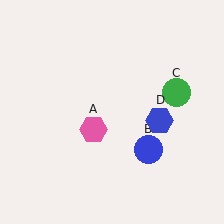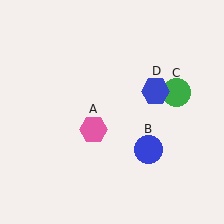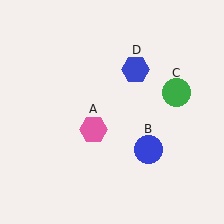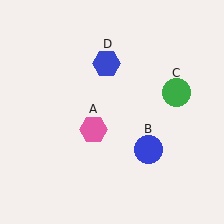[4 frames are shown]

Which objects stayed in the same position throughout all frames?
Pink hexagon (object A) and blue circle (object B) and green circle (object C) remained stationary.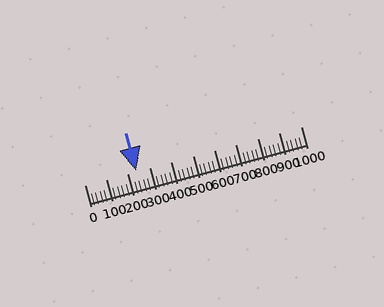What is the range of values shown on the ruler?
The ruler shows values from 0 to 1000.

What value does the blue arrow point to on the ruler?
The blue arrow points to approximately 240.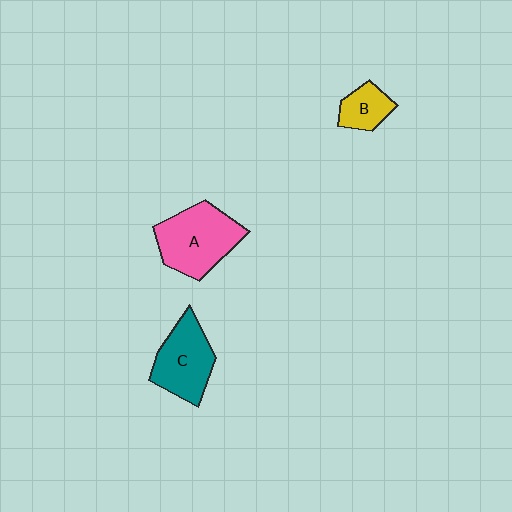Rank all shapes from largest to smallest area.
From largest to smallest: A (pink), C (teal), B (yellow).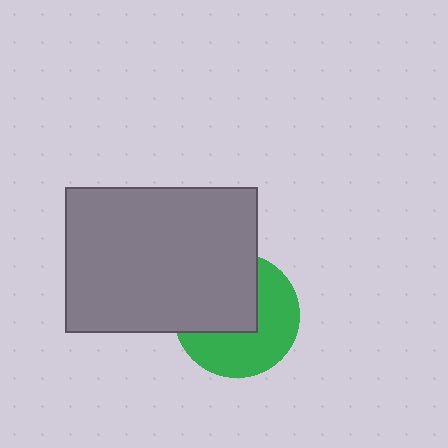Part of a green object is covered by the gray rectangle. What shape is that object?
It is a circle.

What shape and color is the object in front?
The object in front is a gray rectangle.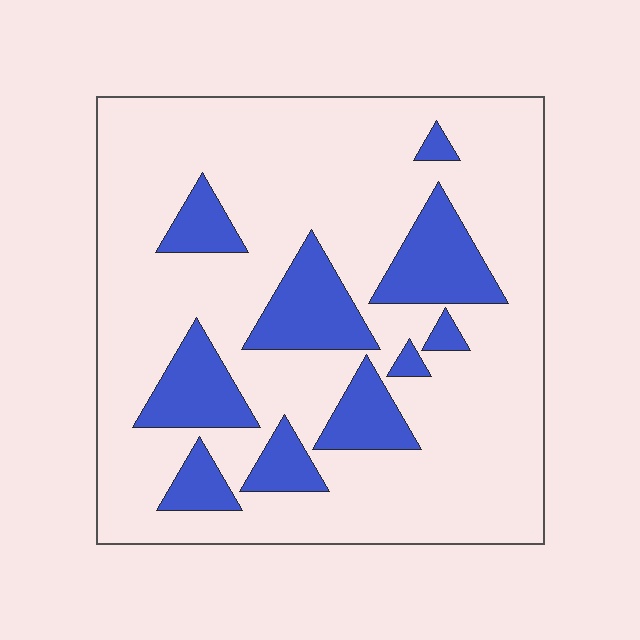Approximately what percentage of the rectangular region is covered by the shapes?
Approximately 20%.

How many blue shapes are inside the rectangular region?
10.